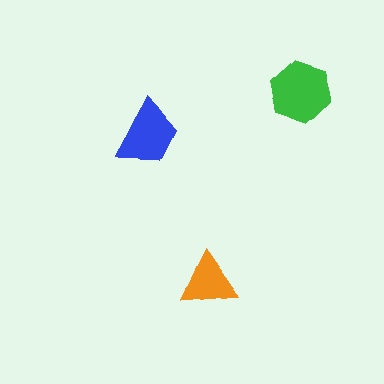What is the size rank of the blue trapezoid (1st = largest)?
2nd.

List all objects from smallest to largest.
The orange triangle, the blue trapezoid, the green hexagon.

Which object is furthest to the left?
The blue trapezoid is leftmost.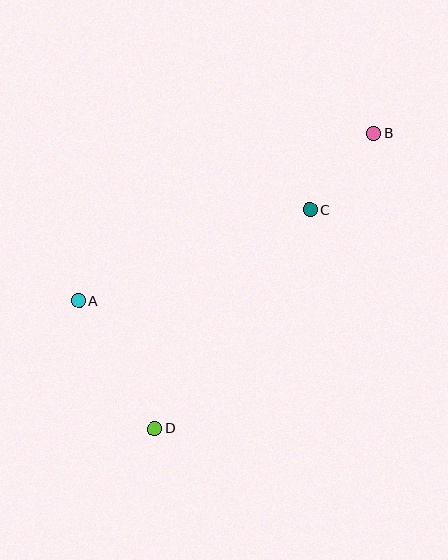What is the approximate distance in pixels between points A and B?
The distance between A and B is approximately 339 pixels.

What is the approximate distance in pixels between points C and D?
The distance between C and D is approximately 269 pixels.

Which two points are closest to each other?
Points B and C are closest to each other.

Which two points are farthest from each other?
Points B and D are farthest from each other.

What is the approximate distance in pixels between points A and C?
The distance between A and C is approximately 248 pixels.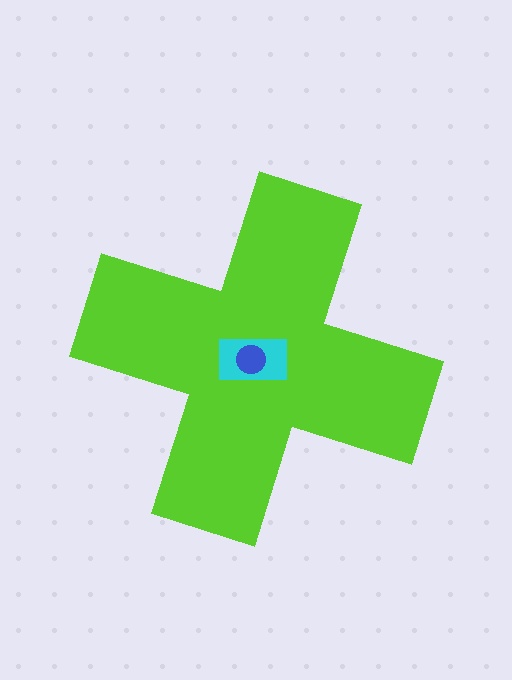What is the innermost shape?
The blue circle.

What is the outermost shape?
The lime cross.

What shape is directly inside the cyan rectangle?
The blue circle.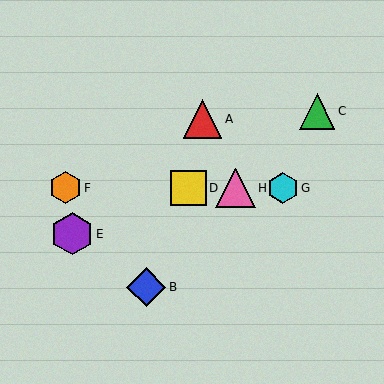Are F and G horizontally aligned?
Yes, both are at y≈188.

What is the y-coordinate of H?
Object H is at y≈188.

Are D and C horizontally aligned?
No, D is at y≈188 and C is at y≈111.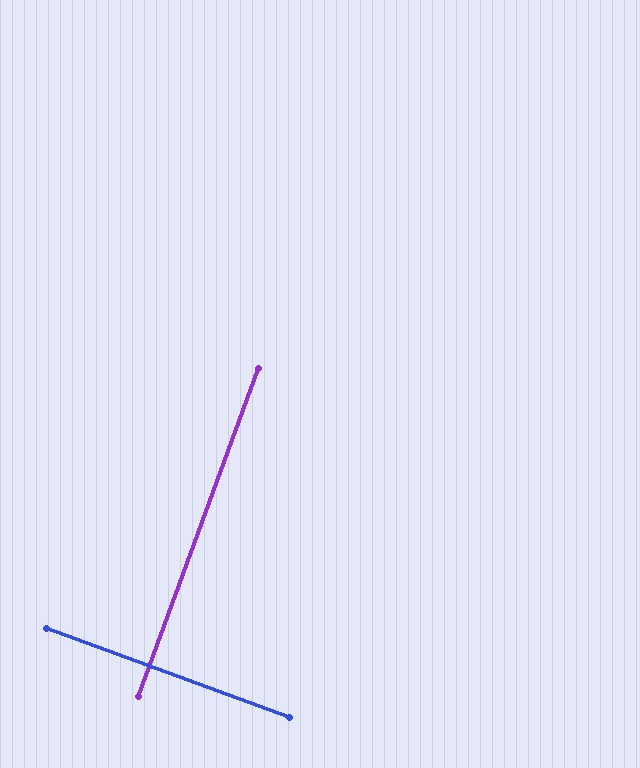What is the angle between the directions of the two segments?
Approximately 90 degrees.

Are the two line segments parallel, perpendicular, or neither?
Perpendicular — they meet at approximately 90°.